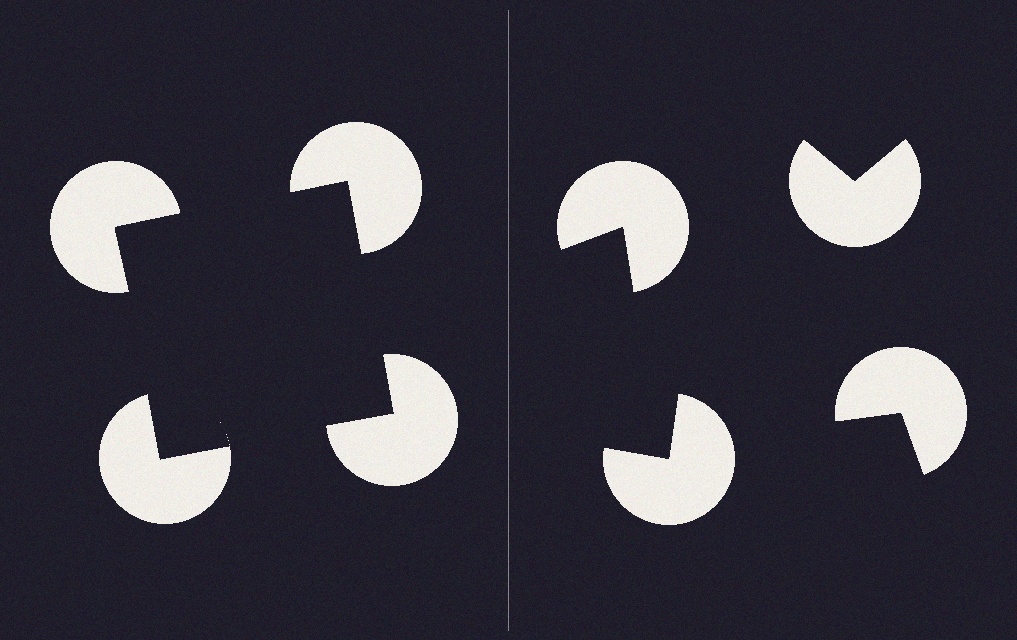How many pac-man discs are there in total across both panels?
8 — 4 on each side.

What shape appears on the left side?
An illusory square.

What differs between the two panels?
The pac-man discs are positioned identically on both sides; only the wedge orientations differ. On the left they align to a square; on the right they are misaligned.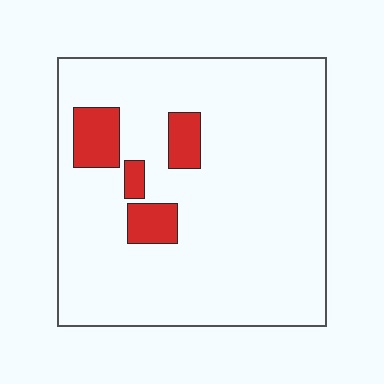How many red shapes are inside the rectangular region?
4.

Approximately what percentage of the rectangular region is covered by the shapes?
Approximately 10%.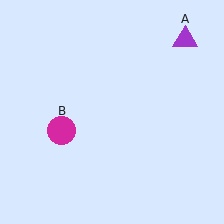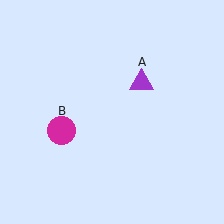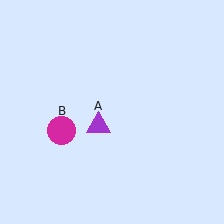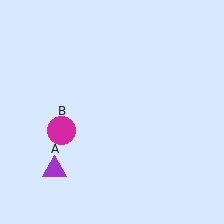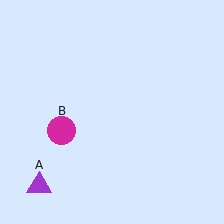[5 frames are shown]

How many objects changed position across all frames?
1 object changed position: purple triangle (object A).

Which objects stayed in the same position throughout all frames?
Magenta circle (object B) remained stationary.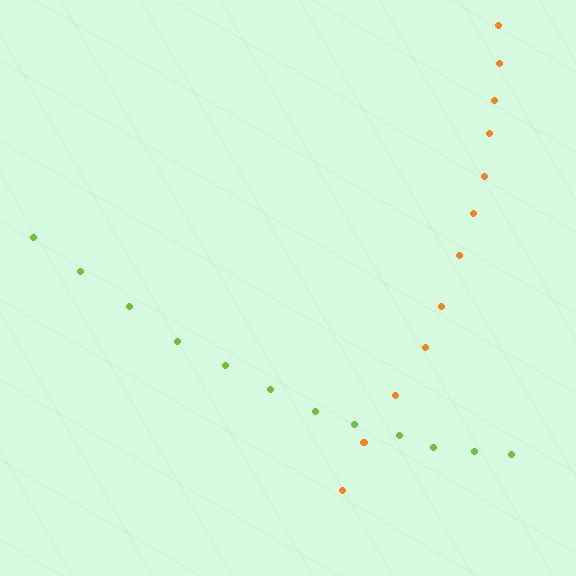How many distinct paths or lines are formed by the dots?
There are 2 distinct paths.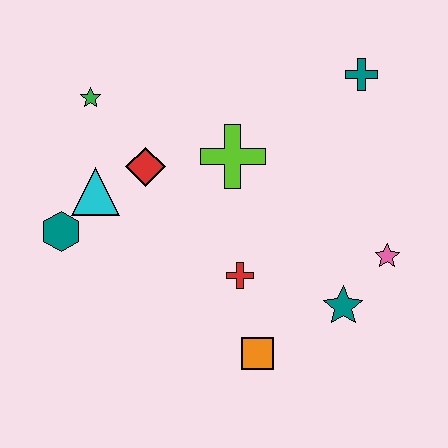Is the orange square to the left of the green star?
No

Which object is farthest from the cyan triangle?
The pink star is farthest from the cyan triangle.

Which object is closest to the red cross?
The orange square is closest to the red cross.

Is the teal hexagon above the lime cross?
No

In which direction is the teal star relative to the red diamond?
The teal star is to the right of the red diamond.